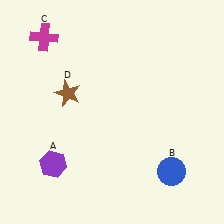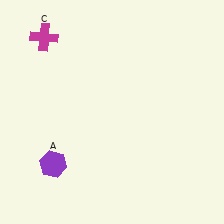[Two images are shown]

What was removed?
The brown star (D), the blue circle (B) were removed in Image 2.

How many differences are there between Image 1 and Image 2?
There are 2 differences between the two images.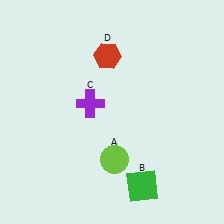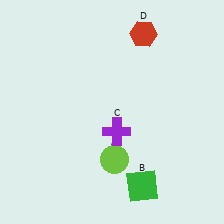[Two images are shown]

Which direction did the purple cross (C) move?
The purple cross (C) moved down.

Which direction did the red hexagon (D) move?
The red hexagon (D) moved right.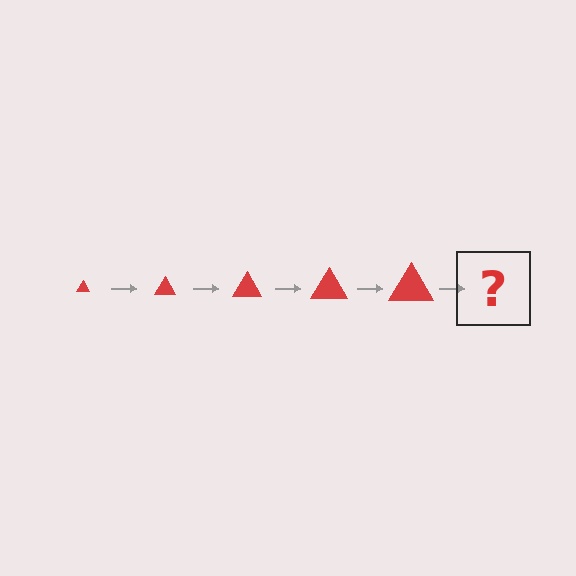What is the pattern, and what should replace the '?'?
The pattern is that the triangle gets progressively larger each step. The '?' should be a red triangle, larger than the previous one.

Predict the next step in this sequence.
The next step is a red triangle, larger than the previous one.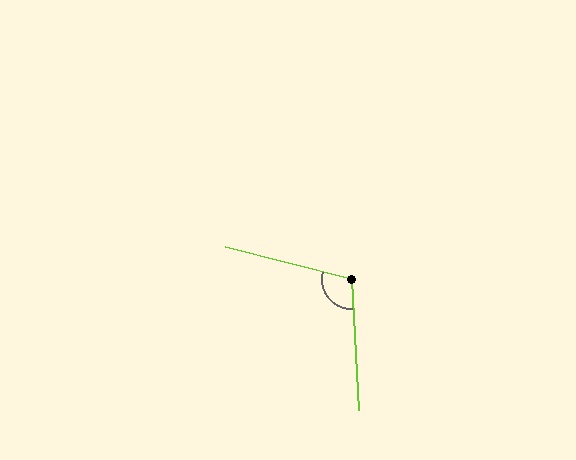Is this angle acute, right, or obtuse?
It is obtuse.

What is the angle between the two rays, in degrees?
Approximately 108 degrees.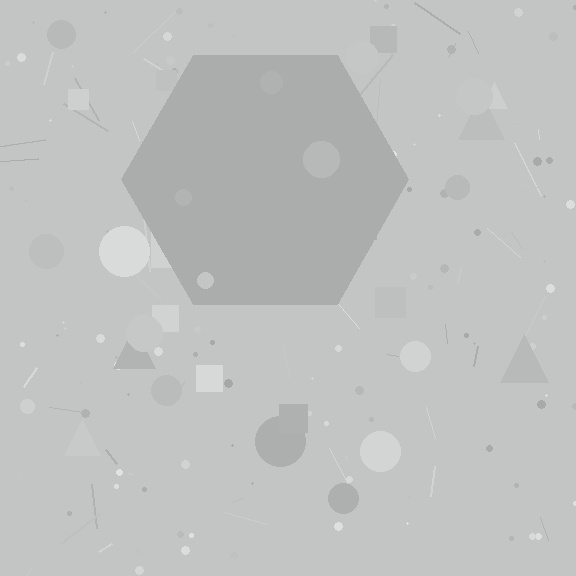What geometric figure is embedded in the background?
A hexagon is embedded in the background.